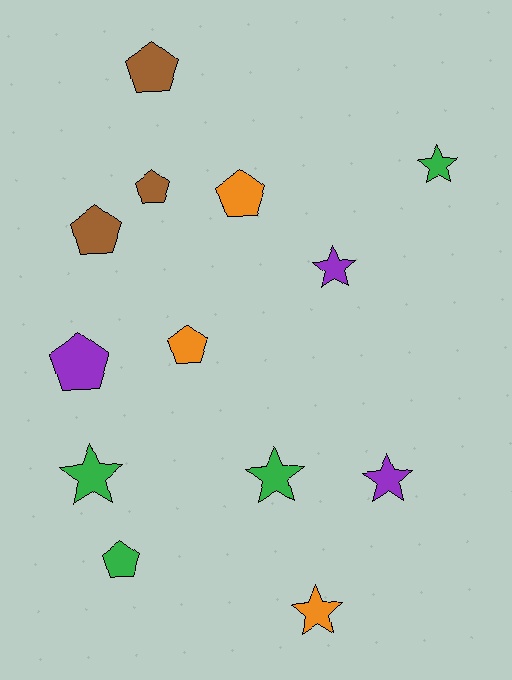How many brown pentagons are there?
There are 3 brown pentagons.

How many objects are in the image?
There are 13 objects.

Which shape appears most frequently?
Pentagon, with 7 objects.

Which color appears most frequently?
Green, with 4 objects.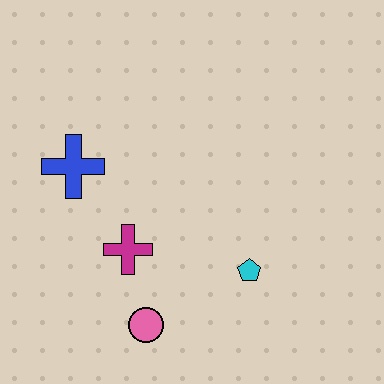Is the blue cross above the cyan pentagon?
Yes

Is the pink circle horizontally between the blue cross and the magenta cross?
No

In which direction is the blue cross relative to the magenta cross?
The blue cross is above the magenta cross.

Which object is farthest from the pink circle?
The blue cross is farthest from the pink circle.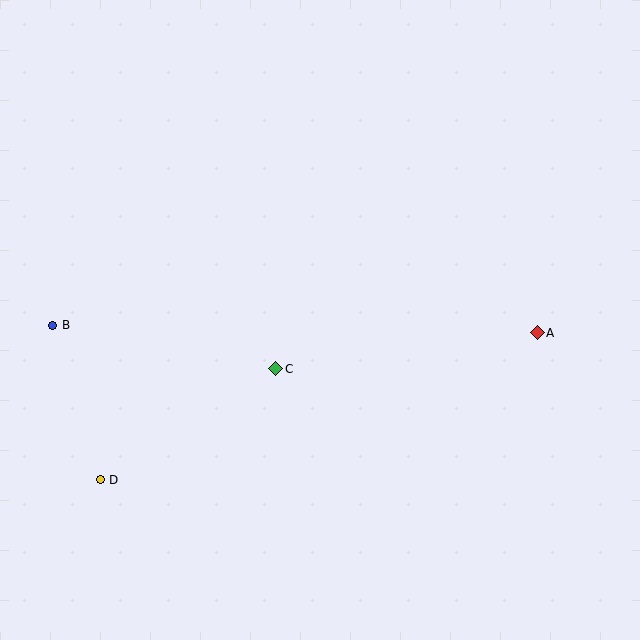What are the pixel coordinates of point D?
Point D is at (100, 480).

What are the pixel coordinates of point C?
Point C is at (276, 369).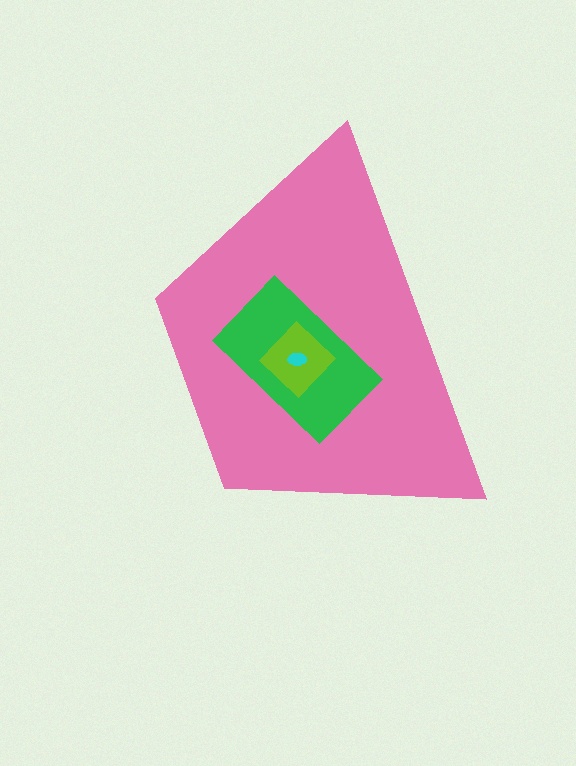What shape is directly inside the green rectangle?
The lime diamond.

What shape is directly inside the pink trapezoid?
The green rectangle.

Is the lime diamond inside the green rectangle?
Yes.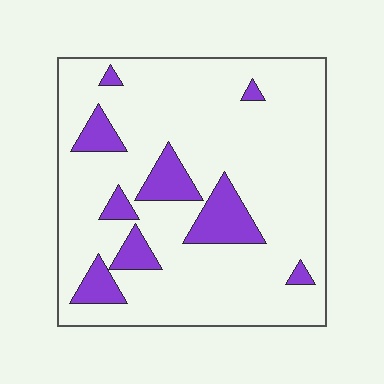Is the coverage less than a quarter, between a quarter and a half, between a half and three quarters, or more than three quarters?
Less than a quarter.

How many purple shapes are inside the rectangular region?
9.